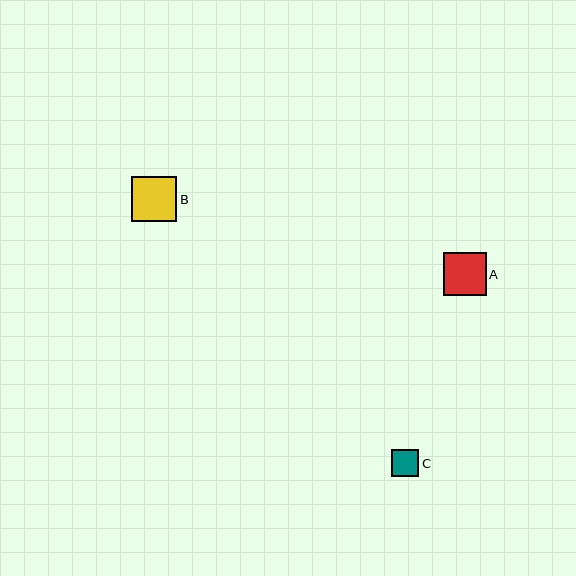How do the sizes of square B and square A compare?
Square B and square A are approximately the same size.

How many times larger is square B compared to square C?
Square B is approximately 1.7 times the size of square C.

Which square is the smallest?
Square C is the smallest with a size of approximately 27 pixels.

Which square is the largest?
Square B is the largest with a size of approximately 45 pixels.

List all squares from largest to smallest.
From largest to smallest: B, A, C.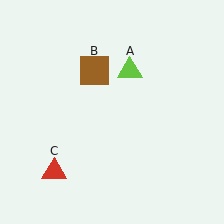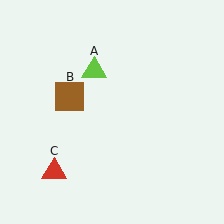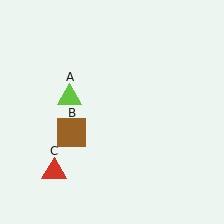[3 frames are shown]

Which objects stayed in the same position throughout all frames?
Red triangle (object C) remained stationary.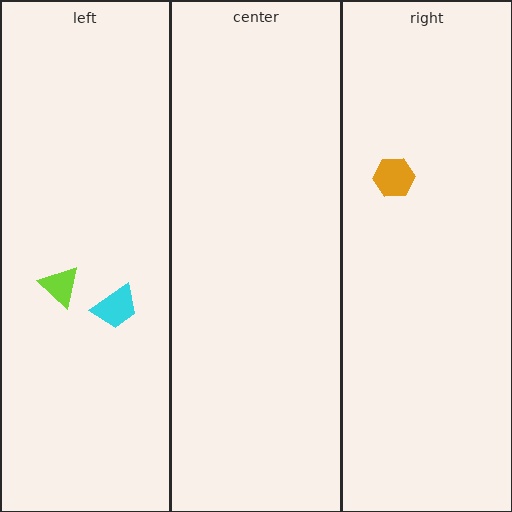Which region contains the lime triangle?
The left region.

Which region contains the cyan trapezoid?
The left region.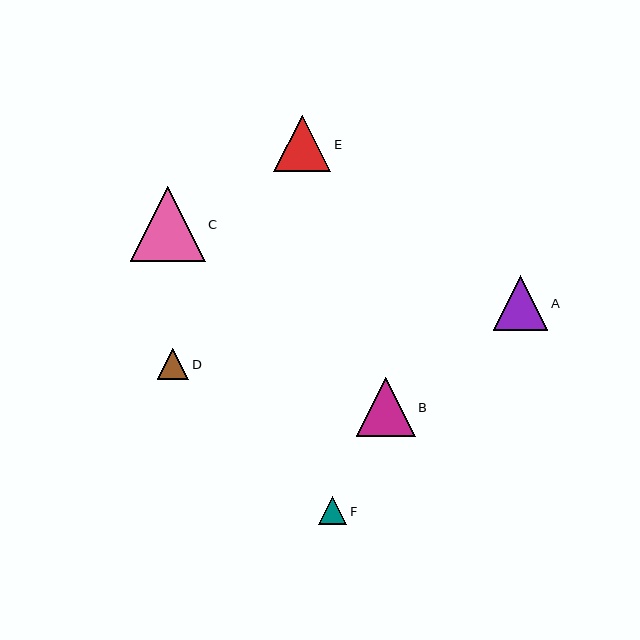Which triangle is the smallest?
Triangle F is the smallest with a size of approximately 28 pixels.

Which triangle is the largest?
Triangle C is the largest with a size of approximately 75 pixels.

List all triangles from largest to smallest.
From largest to smallest: C, B, E, A, D, F.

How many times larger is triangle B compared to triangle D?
Triangle B is approximately 1.9 times the size of triangle D.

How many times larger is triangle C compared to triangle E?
Triangle C is approximately 1.3 times the size of triangle E.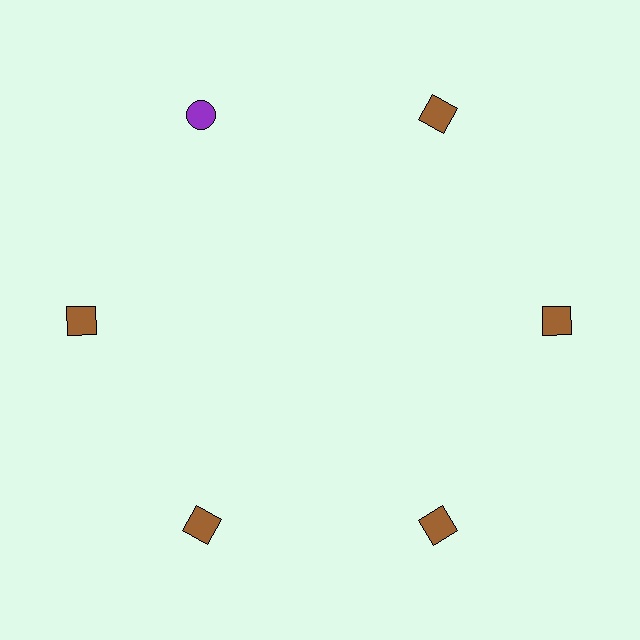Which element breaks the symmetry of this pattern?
The purple circle at roughly the 11 o'clock position breaks the symmetry. All other shapes are brown squares.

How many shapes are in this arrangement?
There are 6 shapes arranged in a ring pattern.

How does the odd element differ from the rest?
It differs in both color (purple instead of brown) and shape (circle instead of square).